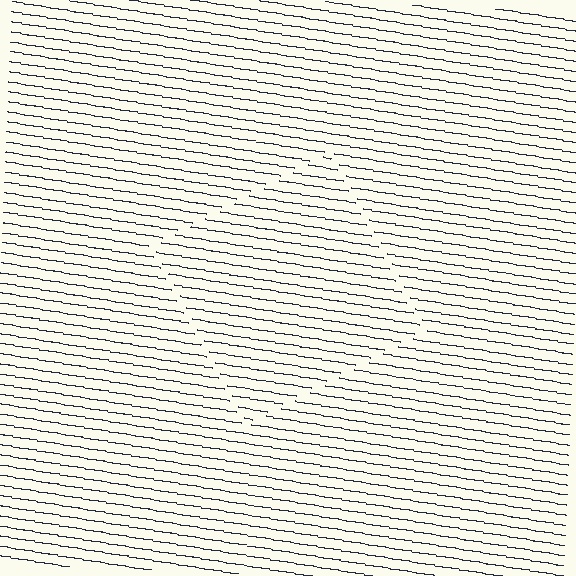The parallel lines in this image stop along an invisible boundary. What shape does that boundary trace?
An illusory square. The interior of the shape contains the same grating, shifted by half a period — the contour is defined by the phase discontinuity where line-ends from the inner and outer gratings abut.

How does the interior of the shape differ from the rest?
The interior of the shape contains the same grating, shifted by half a period — the contour is defined by the phase discontinuity where line-ends from the inner and outer gratings abut.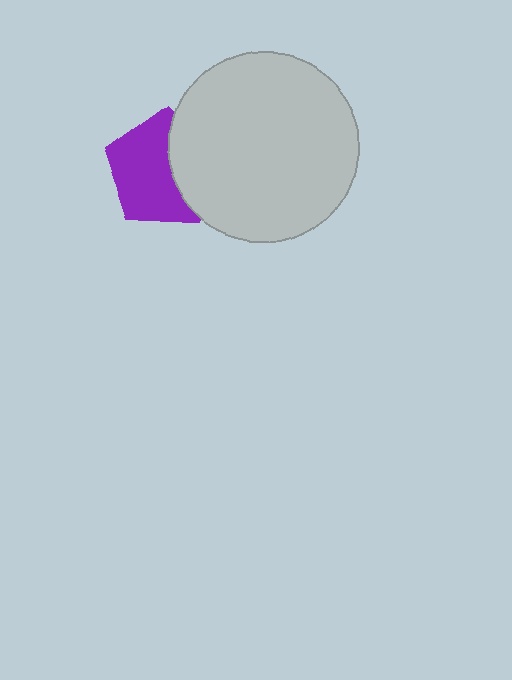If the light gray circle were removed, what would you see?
You would see the complete purple pentagon.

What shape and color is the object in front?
The object in front is a light gray circle.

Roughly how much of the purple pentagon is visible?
About half of it is visible (roughly 63%).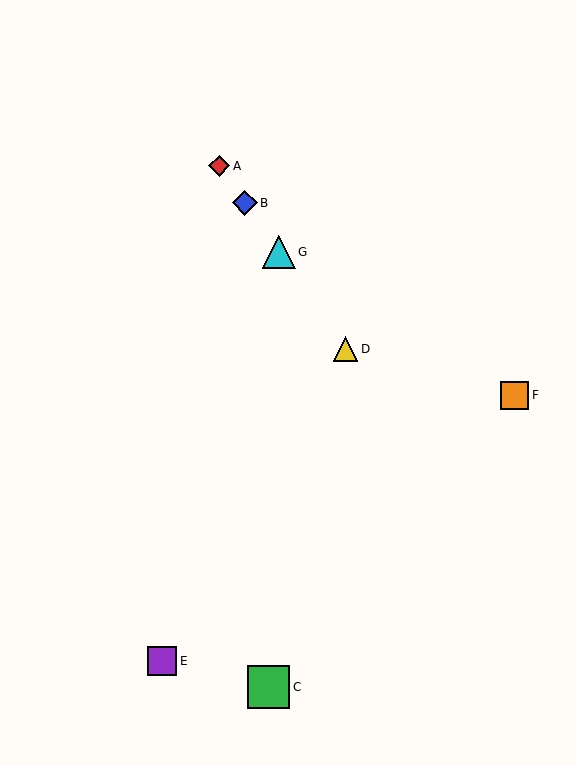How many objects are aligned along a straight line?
4 objects (A, B, D, G) are aligned along a straight line.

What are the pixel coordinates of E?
Object E is at (162, 661).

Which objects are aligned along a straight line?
Objects A, B, D, G are aligned along a straight line.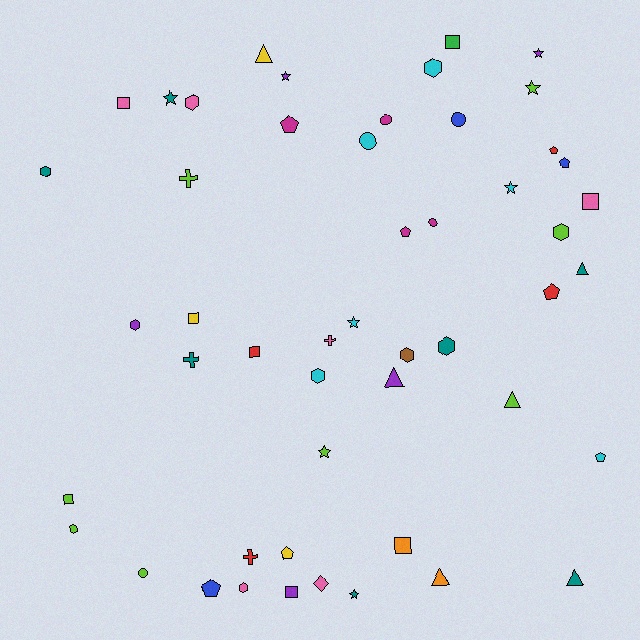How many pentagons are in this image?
There are 8 pentagons.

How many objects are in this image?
There are 50 objects.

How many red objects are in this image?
There are 4 red objects.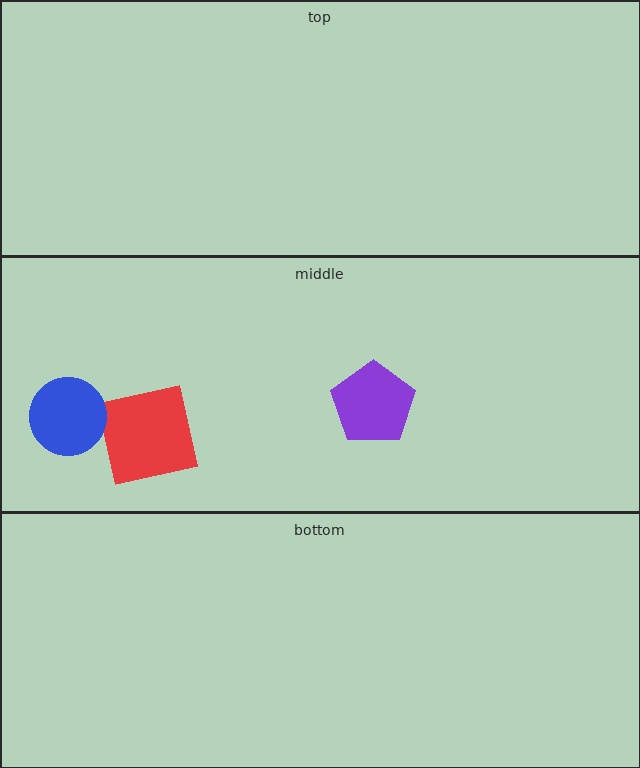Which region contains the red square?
The middle region.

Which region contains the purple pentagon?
The middle region.